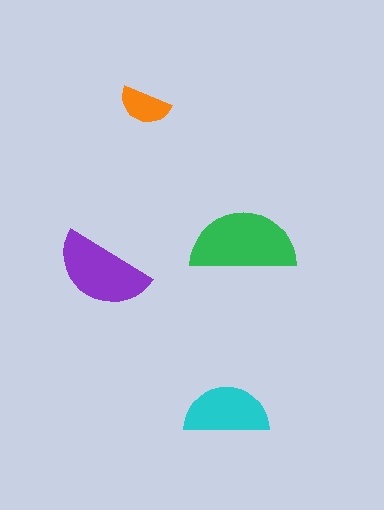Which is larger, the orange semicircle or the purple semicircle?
The purple one.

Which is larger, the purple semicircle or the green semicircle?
The green one.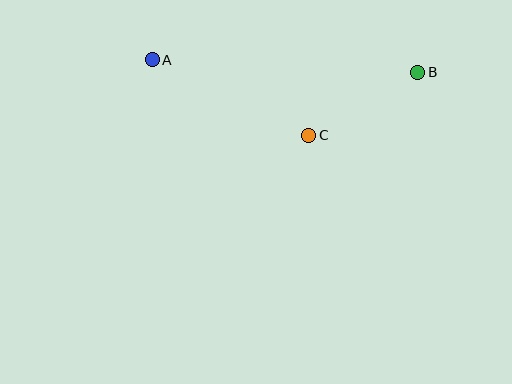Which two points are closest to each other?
Points B and C are closest to each other.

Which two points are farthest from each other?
Points A and B are farthest from each other.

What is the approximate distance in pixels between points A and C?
The distance between A and C is approximately 174 pixels.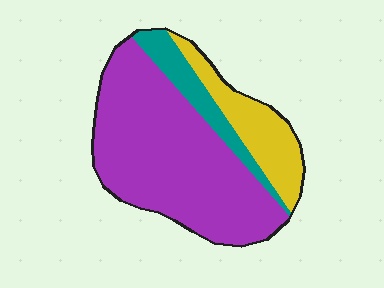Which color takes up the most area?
Purple, at roughly 65%.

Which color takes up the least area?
Teal, at roughly 15%.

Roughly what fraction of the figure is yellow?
Yellow covers roughly 20% of the figure.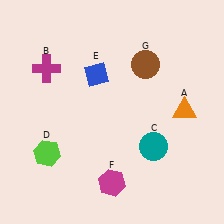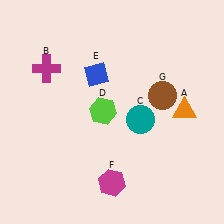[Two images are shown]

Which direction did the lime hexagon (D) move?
The lime hexagon (D) moved right.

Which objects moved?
The objects that moved are: the teal circle (C), the lime hexagon (D), the brown circle (G).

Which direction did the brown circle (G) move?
The brown circle (G) moved down.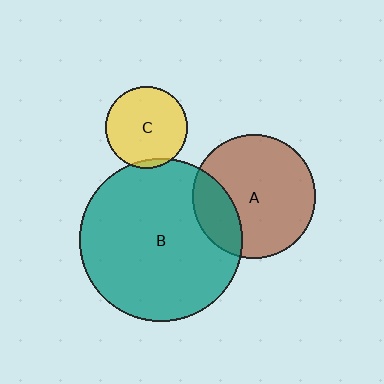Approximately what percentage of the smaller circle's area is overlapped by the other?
Approximately 25%.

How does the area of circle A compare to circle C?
Approximately 2.3 times.